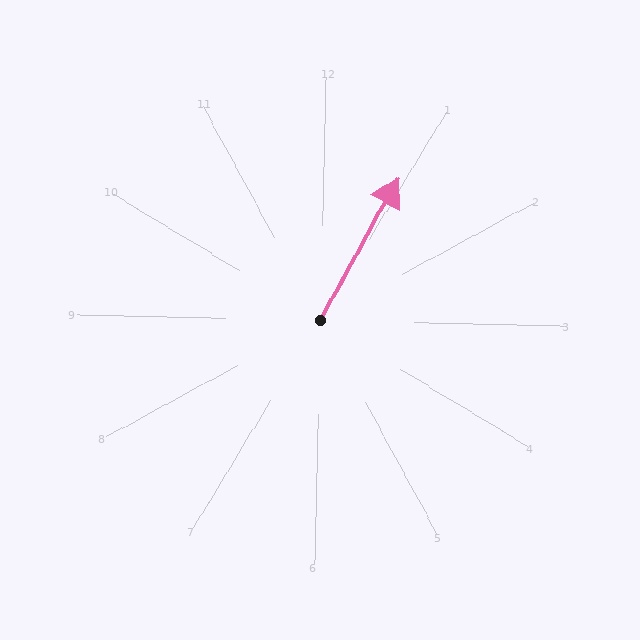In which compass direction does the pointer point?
Northeast.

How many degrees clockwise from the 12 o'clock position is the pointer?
Approximately 28 degrees.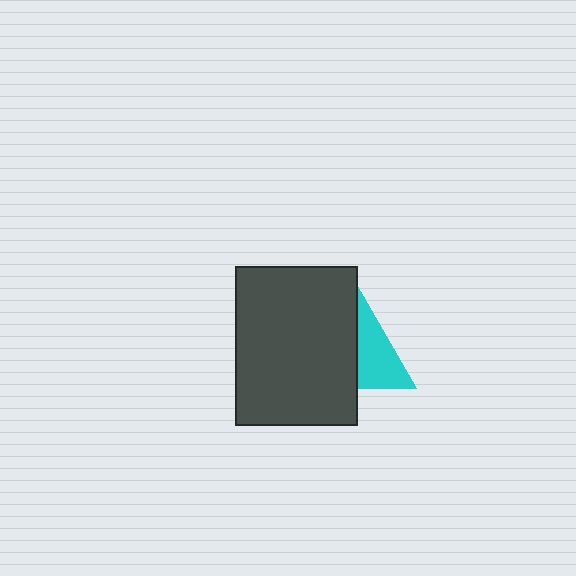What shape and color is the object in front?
The object in front is a dark gray rectangle.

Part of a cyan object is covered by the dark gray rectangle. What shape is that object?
It is a triangle.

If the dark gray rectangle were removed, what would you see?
You would see the complete cyan triangle.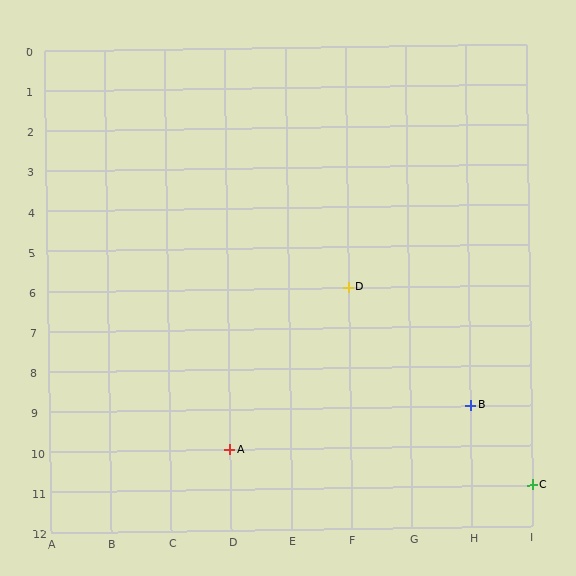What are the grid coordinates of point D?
Point D is at grid coordinates (F, 6).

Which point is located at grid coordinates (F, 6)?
Point D is at (F, 6).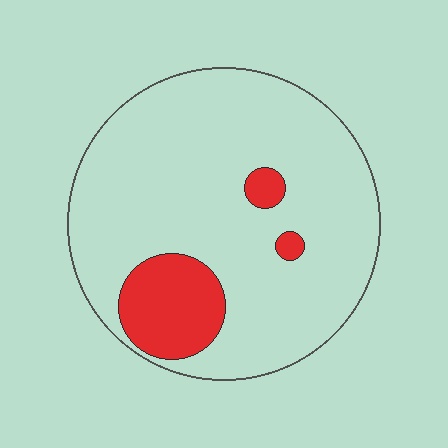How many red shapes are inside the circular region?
3.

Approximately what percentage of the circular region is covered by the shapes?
Approximately 15%.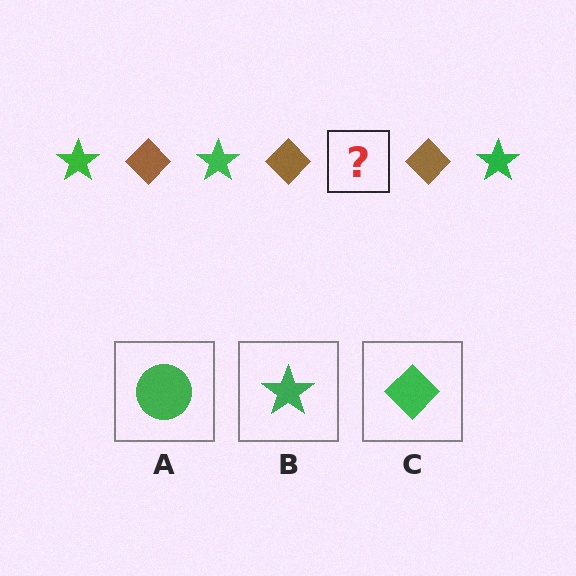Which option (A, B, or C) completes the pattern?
B.